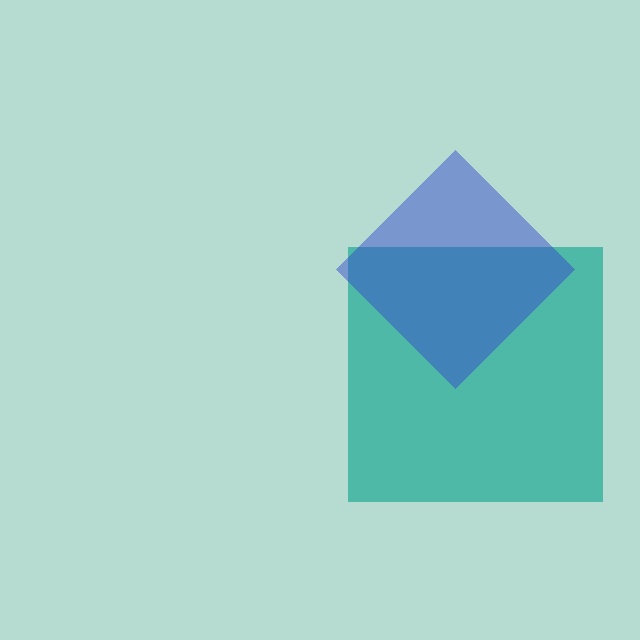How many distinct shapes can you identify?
There are 2 distinct shapes: a teal square, a blue diamond.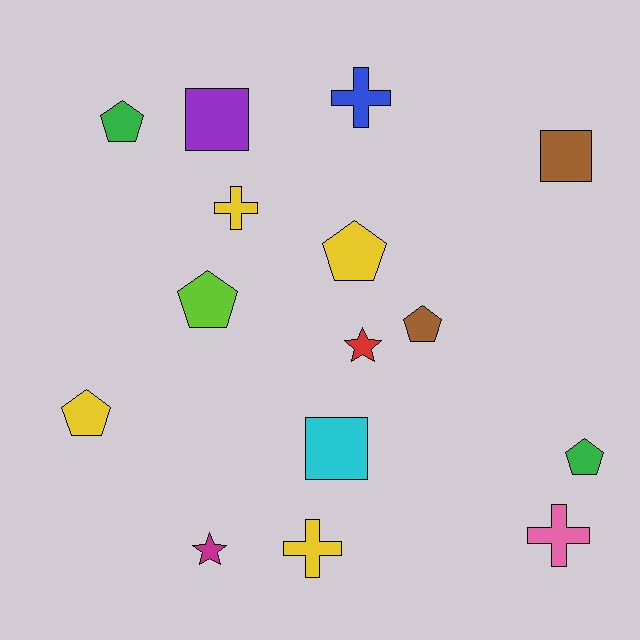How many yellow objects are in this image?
There are 4 yellow objects.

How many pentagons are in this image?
There are 6 pentagons.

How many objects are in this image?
There are 15 objects.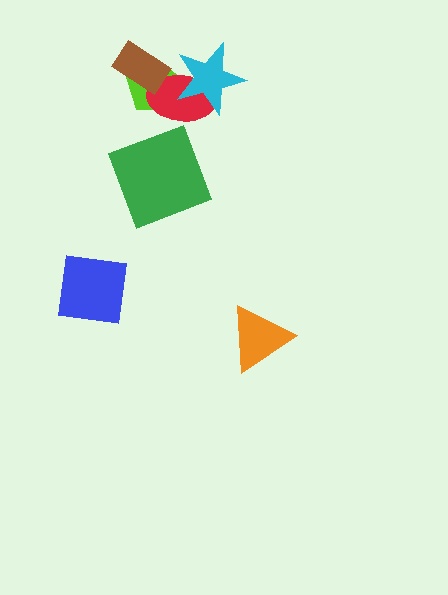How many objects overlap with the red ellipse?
3 objects overlap with the red ellipse.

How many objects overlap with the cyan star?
2 objects overlap with the cyan star.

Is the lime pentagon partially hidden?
Yes, it is partially covered by another shape.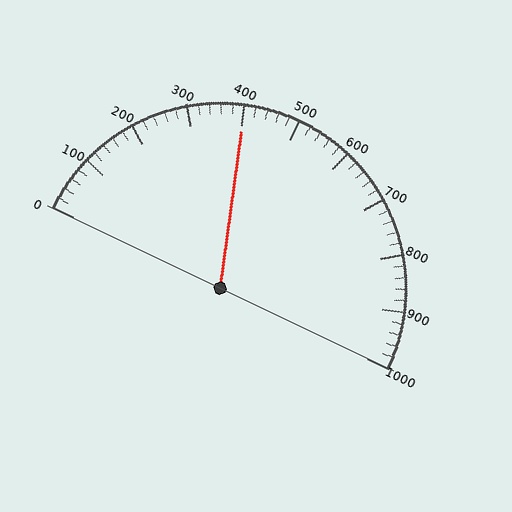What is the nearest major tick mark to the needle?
The nearest major tick mark is 400.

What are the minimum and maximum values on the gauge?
The gauge ranges from 0 to 1000.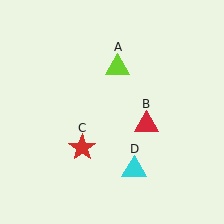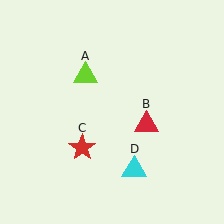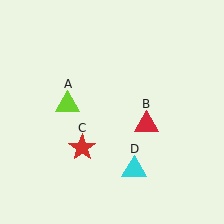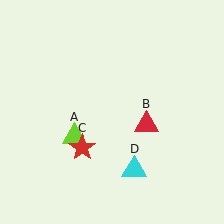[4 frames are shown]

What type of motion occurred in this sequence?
The lime triangle (object A) rotated counterclockwise around the center of the scene.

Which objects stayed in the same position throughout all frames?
Red triangle (object B) and red star (object C) and cyan triangle (object D) remained stationary.